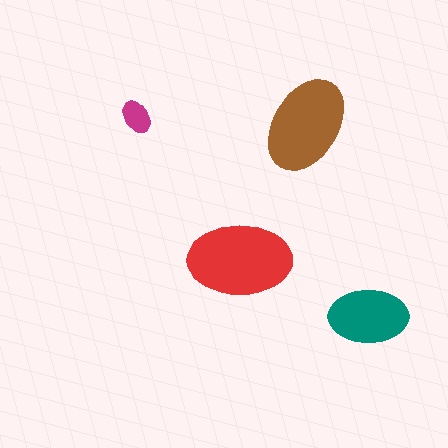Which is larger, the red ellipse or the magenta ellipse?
The red one.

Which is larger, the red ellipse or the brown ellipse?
The red one.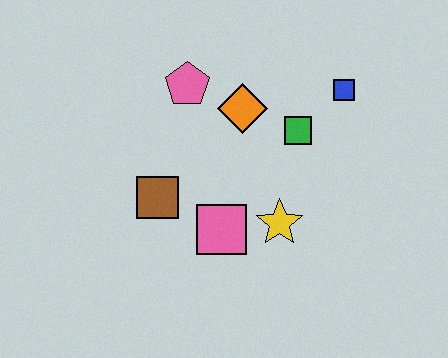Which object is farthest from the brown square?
The blue square is farthest from the brown square.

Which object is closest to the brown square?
The pink square is closest to the brown square.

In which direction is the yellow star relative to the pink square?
The yellow star is to the right of the pink square.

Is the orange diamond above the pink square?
Yes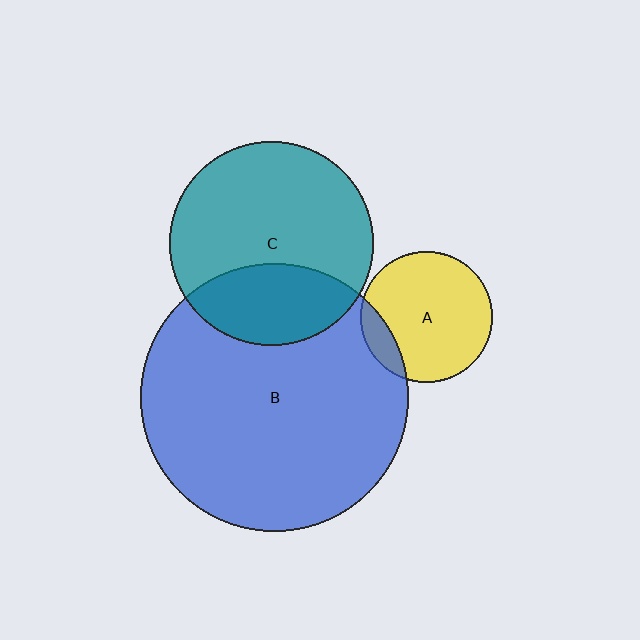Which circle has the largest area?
Circle B (blue).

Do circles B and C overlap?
Yes.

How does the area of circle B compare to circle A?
Approximately 4.2 times.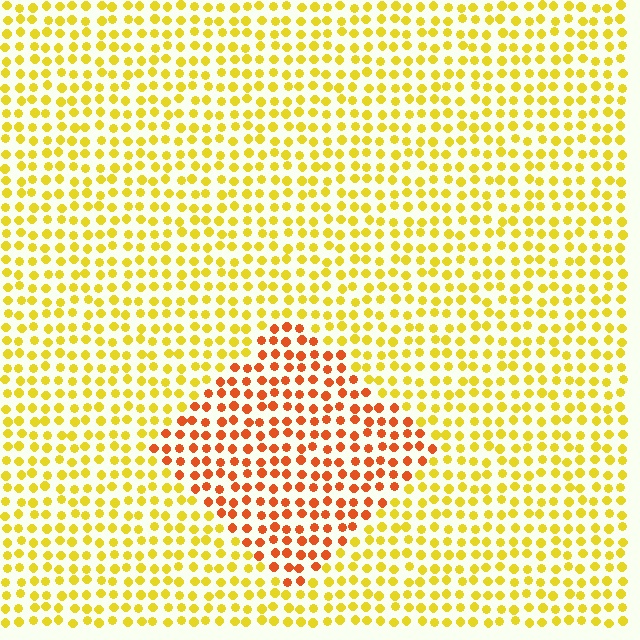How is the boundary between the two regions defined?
The boundary is defined purely by a slight shift in hue (about 41 degrees). Spacing, size, and orientation are identical on both sides.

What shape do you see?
I see a diamond.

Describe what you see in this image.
The image is filled with small yellow elements in a uniform arrangement. A diamond-shaped region is visible where the elements are tinted to a slightly different hue, forming a subtle color boundary.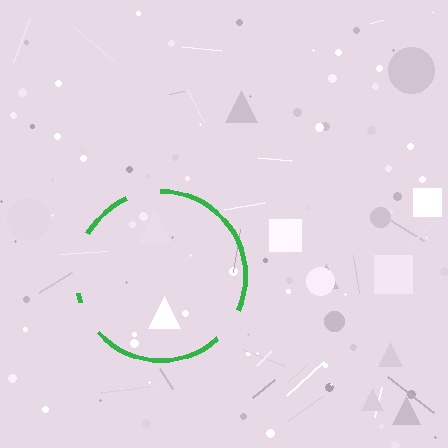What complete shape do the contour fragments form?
The contour fragments form a circle.